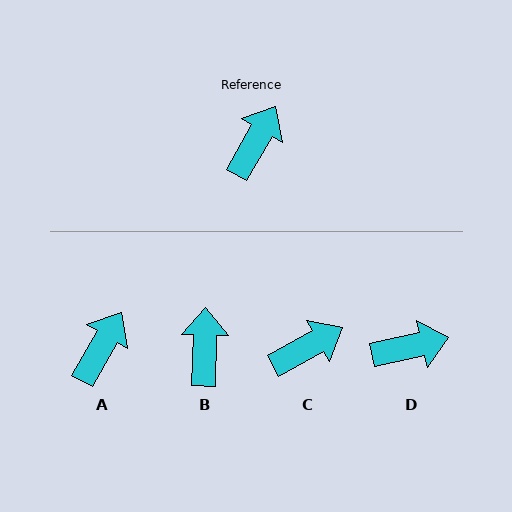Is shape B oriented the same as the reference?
No, it is off by about 28 degrees.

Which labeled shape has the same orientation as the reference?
A.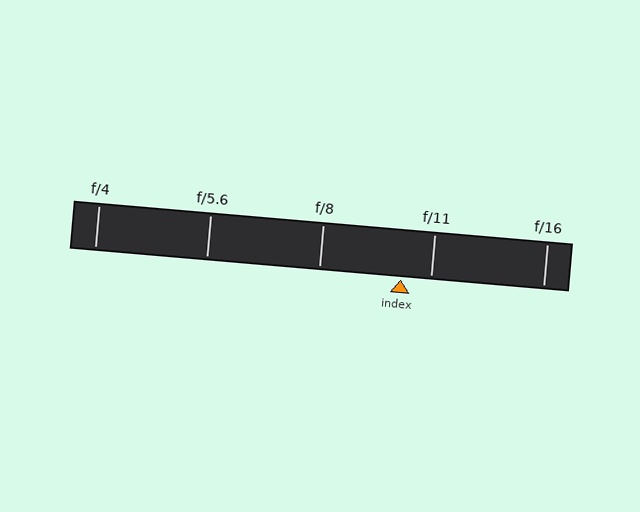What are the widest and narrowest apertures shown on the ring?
The widest aperture shown is f/4 and the narrowest is f/16.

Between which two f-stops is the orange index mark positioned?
The index mark is between f/8 and f/11.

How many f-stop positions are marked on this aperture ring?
There are 5 f-stop positions marked.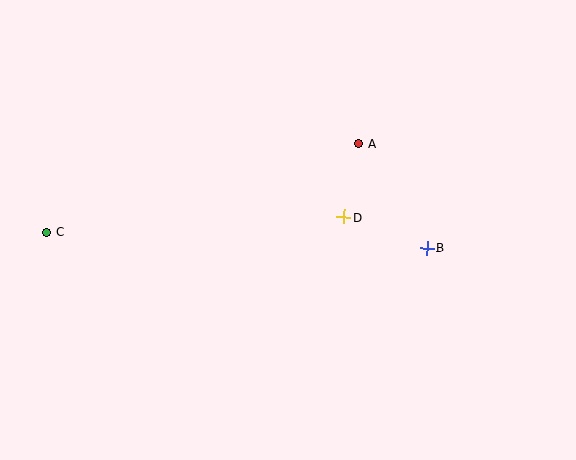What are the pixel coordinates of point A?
Point A is at (359, 143).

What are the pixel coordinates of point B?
Point B is at (427, 248).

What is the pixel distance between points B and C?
The distance between B and C is 380 pixels.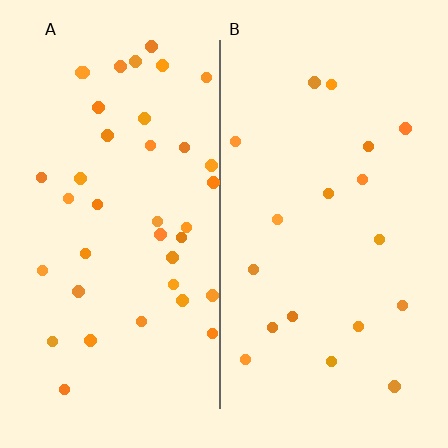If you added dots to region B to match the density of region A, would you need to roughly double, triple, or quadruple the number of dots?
Approximately double.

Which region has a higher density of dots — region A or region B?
A (the left).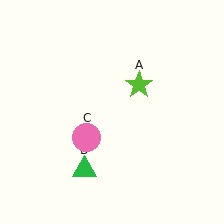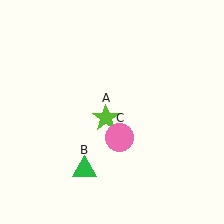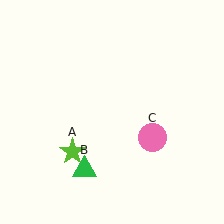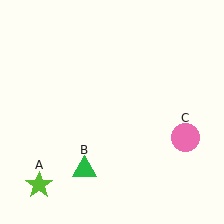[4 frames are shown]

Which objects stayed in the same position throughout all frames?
Green triangle (object B) remained stationary.